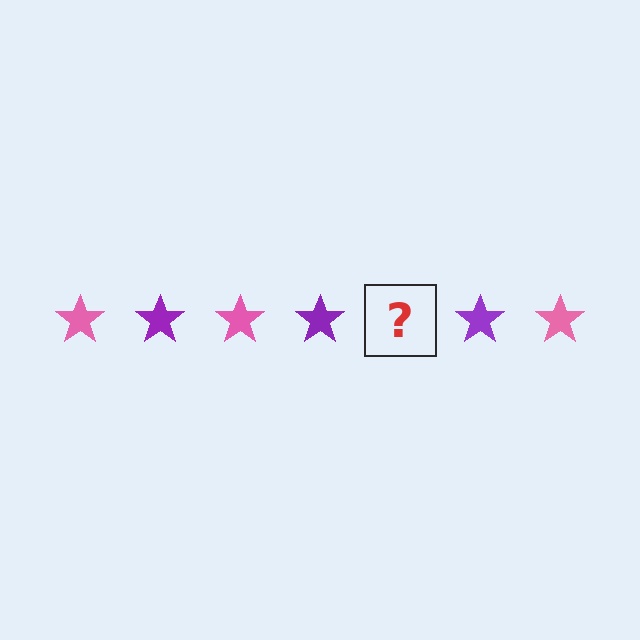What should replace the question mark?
The question mark should be replaced with a pink star.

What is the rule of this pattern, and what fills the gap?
The rule is that the pattern cycles through pink, purple stars. The gap should be filled with a pink star.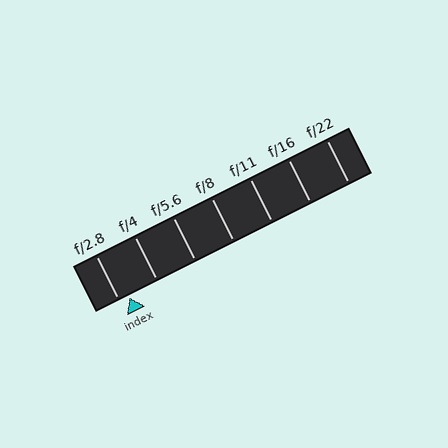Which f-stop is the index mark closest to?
The index mark is closest to f/2.8.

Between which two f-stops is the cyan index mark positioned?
The index mark is between f/2.8 and f/4.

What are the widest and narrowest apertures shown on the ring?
The widest aperture shown is f/2.8 and the narrowest is f/22.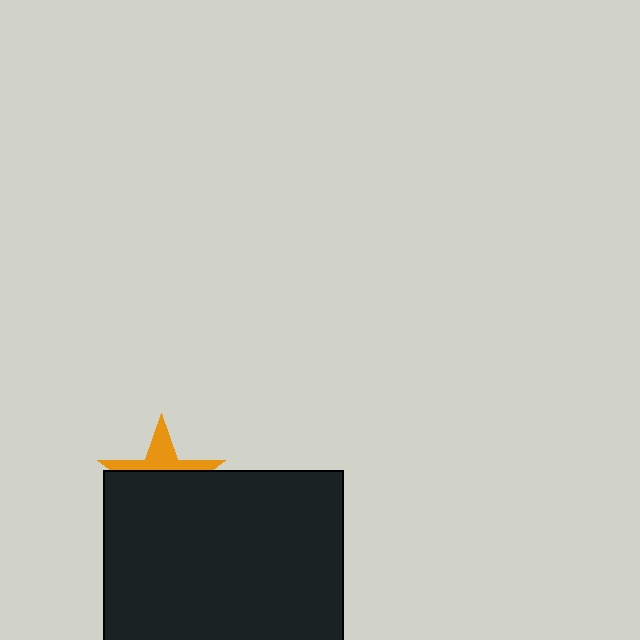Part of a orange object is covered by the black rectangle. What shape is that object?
It is a star.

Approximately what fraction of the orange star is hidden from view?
Roughly 64% of the orange star is hidden behind the black rectangle.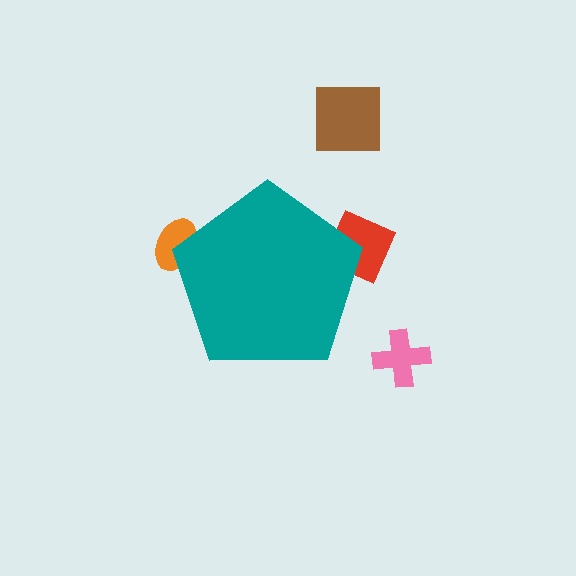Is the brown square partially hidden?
No, the brown square is fully visible.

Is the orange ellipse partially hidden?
Yes, the orange ellipse is partially hidden behind the teal pentagon.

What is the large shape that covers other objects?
A teal pentagon.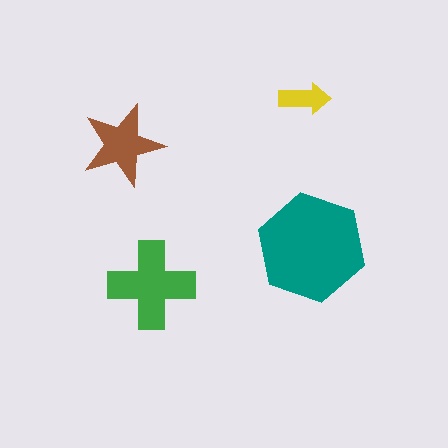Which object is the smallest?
The yellow arrow.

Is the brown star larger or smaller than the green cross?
Smaller.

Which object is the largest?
The teal hexagon.